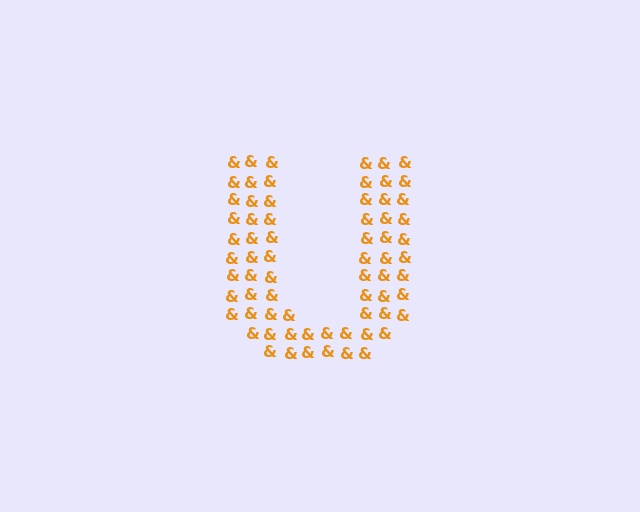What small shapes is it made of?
It is made of small ampersands.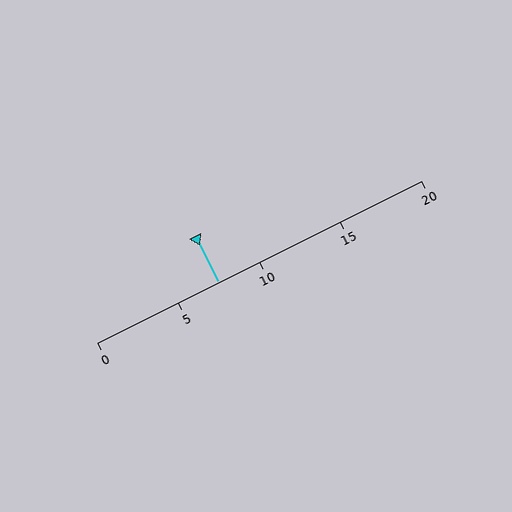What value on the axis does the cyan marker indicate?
The marker indicates approximately 7.5.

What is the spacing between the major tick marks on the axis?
The major ticks are spaced 5 apart.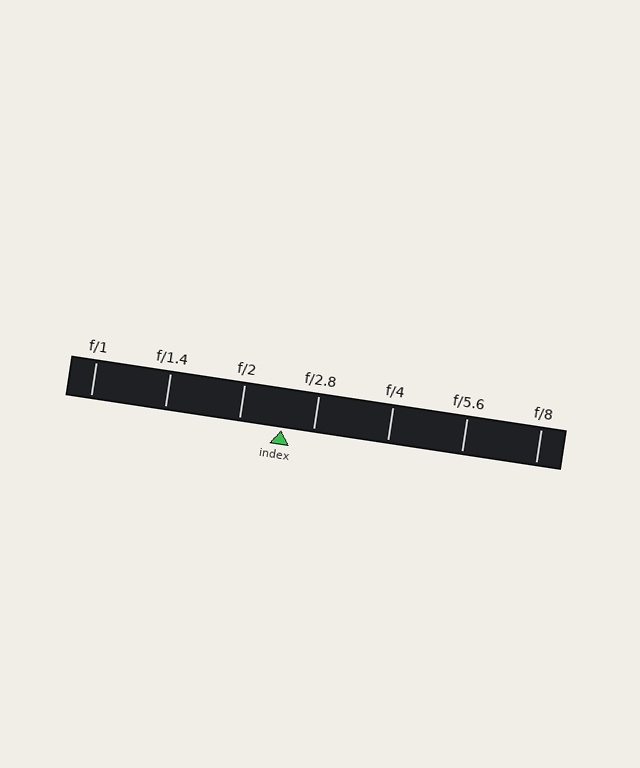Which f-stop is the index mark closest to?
The index mark is closest to f/2.8.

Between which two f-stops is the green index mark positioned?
The index mark is between f/2 and f/2.8.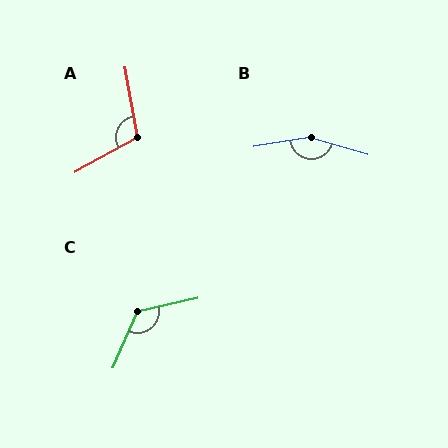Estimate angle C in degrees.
Approximately 126 degrees.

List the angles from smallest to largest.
A (109°), C (126°), B (155°).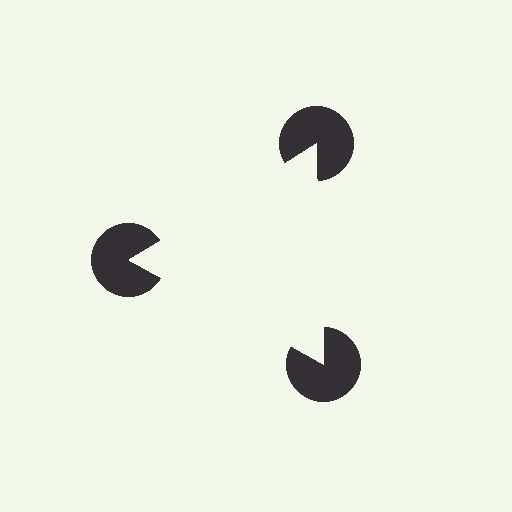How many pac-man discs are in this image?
There are 3 — one at each vertex of the illusory triangle.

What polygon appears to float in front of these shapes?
An illusory triangle — its edges are inferred from the aligned wedge cuts in the pac-man discs, not physically drawn.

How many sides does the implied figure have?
3 sides.